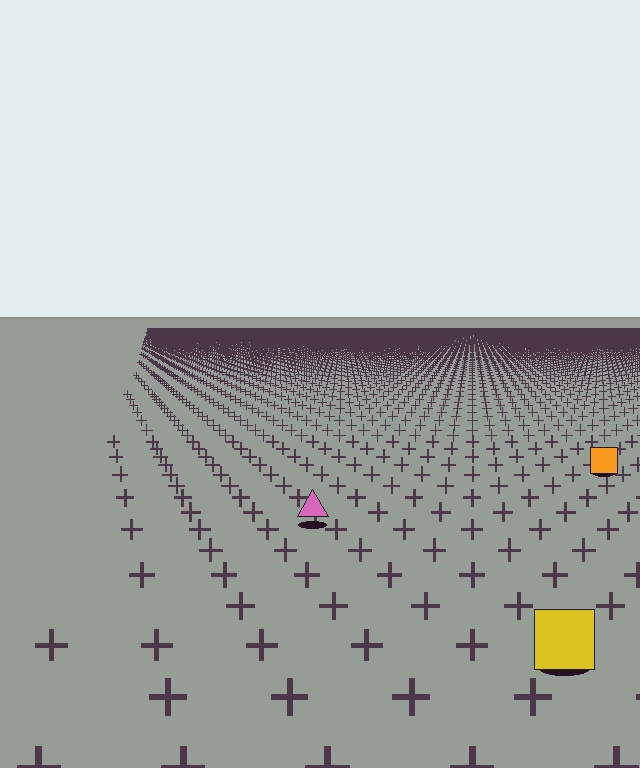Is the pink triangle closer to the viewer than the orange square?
Yes. The pink triangle is closer — you can tell from the texture gradient: the ground texture is coarser near it.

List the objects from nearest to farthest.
From nearest to farthest: the yellow square, the pink triangle, the orange square.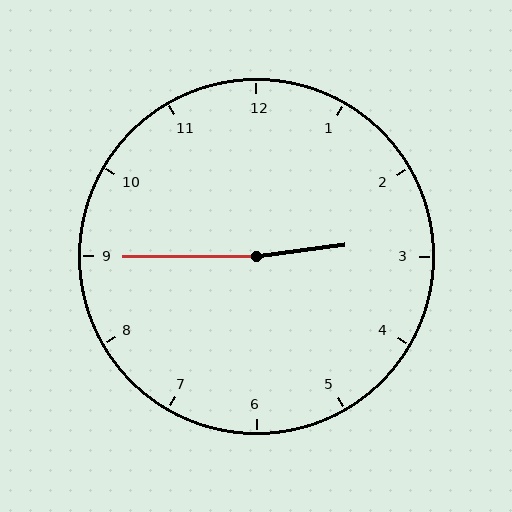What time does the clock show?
2:45.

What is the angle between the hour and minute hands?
Approximately 172 degrees.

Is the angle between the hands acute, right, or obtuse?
It is obtuse.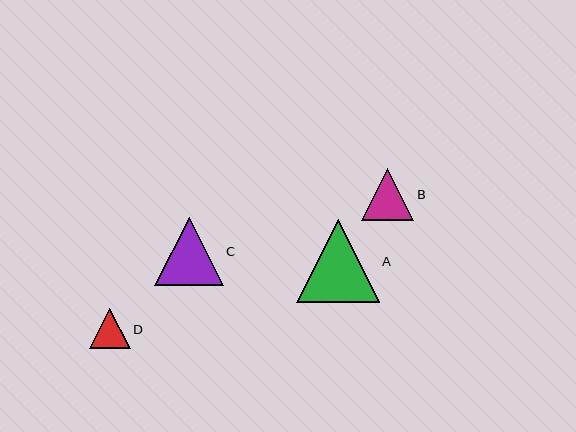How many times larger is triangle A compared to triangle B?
Triangle A is approximately 1.6 times the size of triangle B.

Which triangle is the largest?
Triangle A is the largest with a size of approximately 82 pixels.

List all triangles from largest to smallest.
From largest to smallest: A, C, B, D.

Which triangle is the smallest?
Triangle D is the smallest with a size of approximately 40 pixels.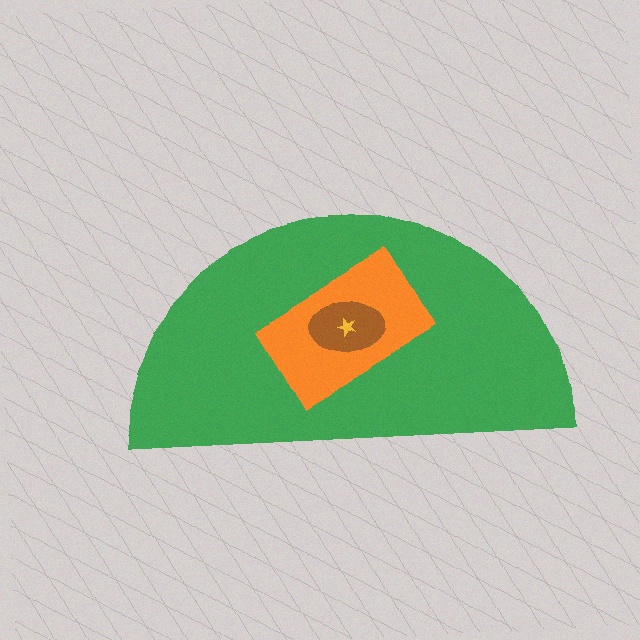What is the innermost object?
The yellow star.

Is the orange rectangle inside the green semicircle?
Yes.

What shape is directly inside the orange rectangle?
The brown ellipse.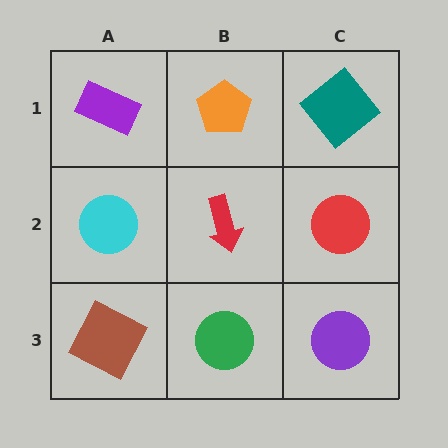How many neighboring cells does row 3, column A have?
2.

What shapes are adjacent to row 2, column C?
A teal diamond (row 1, column C), a purple circle (row 3, column C), a red arrow (row 2, column B).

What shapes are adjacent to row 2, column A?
A purple rectangle (row 1, column A), a brown square (row 3, column A), a red arrow (row 2, column B).